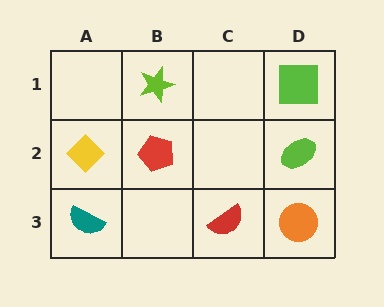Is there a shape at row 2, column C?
No, that cell is empty.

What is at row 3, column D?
An orange circle.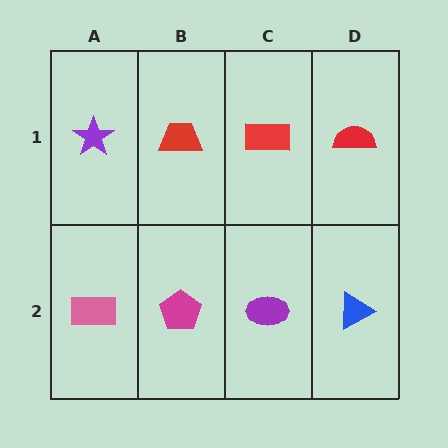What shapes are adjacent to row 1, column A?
A pink rectangle (row 2, column A), a red trapezoid (row 1, column B).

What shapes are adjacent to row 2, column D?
A red semicircle (row 1, column D), a purple ellipse (row 2, column C).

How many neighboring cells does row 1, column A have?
2.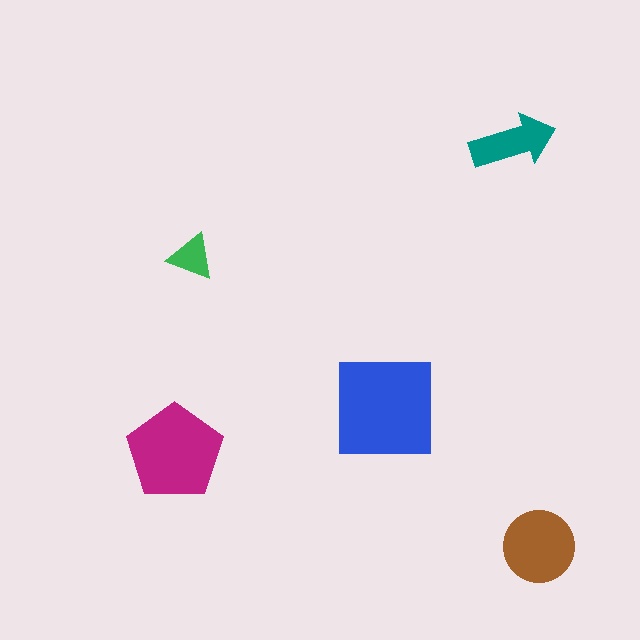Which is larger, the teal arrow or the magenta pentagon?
The magenta pentagon.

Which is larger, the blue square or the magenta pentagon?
The blue square.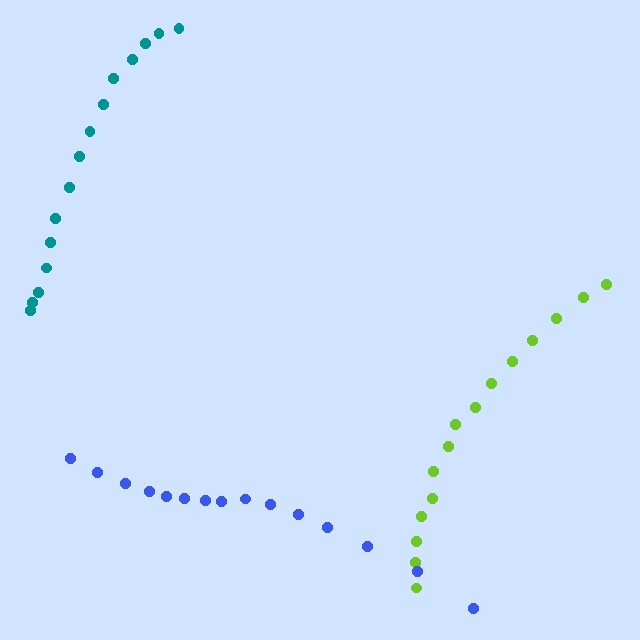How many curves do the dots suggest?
There are 3 distinct paths.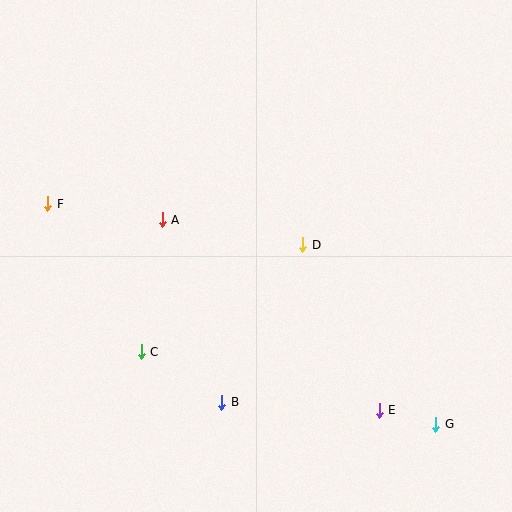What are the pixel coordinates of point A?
Point A is at (162, 220).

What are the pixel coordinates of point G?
Point G is at (436, 424).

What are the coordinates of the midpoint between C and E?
The midpoint between C and E is at (260, 381).